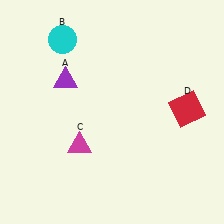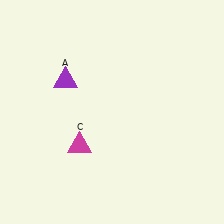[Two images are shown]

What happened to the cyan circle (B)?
The cyan circle (B) was removed in Image 2. It was in the top-left area of Image 1.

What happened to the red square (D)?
The red square (D) was removed in Image 2. It was in the top-right area of Image 1.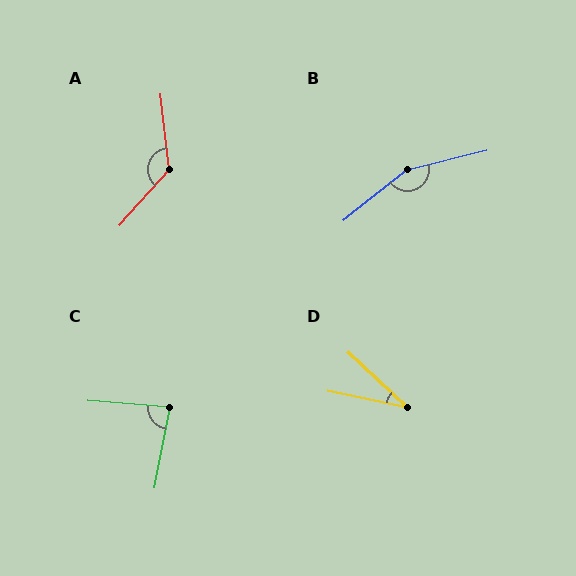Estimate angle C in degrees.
Approximately 84 degrees.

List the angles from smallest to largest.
D (32°), C (84°), A (132°), B (155°).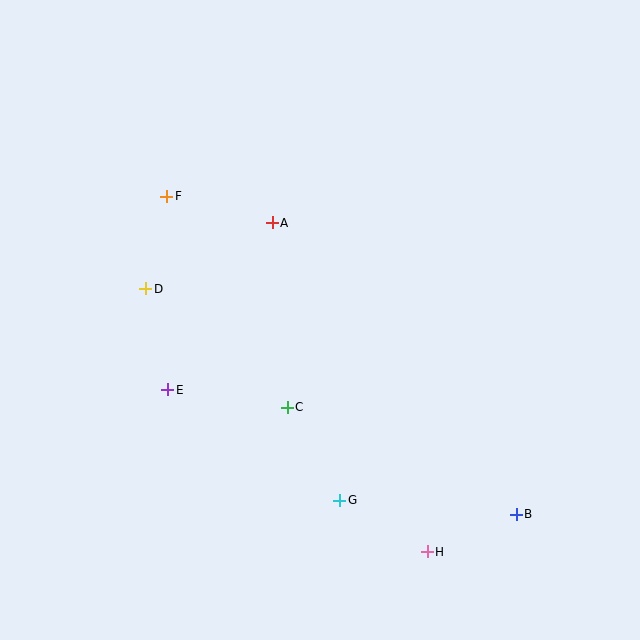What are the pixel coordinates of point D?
Point D is at (146, 289).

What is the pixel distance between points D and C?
The distance between D and C is 185 pixels.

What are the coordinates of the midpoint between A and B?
The midpoint between A and B is at (394, 369).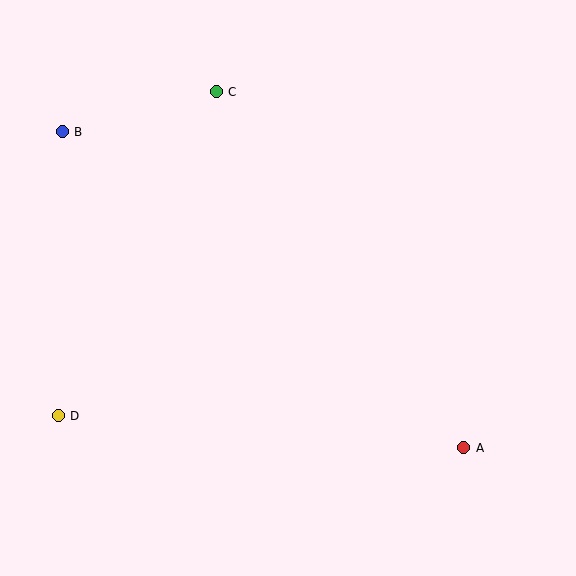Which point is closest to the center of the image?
Point C at (217, 92) is closest to the center.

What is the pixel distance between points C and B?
The distance between C and B is 159 pixels.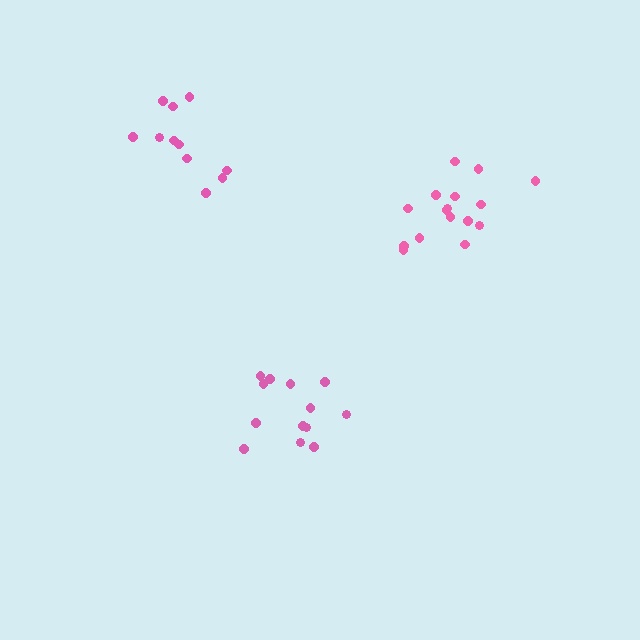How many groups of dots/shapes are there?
There are 3 groups.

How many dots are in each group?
Group 1: 13 dots, Group 2: 11 dots, Group 3: 16 dots (40 total).